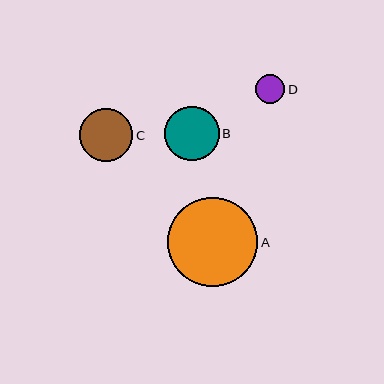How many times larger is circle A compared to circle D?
Circle A is approximately 3.1 times the size of circle D.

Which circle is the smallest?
Circle D is the smallest with a size of approximately 29 pixels.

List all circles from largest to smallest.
From largest to smallest: A, B, C, D.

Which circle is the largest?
Circle A is the largest with a size of approximately 90 pixels.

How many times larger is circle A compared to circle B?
Circle A is approximately 1.6 times the size of circle B.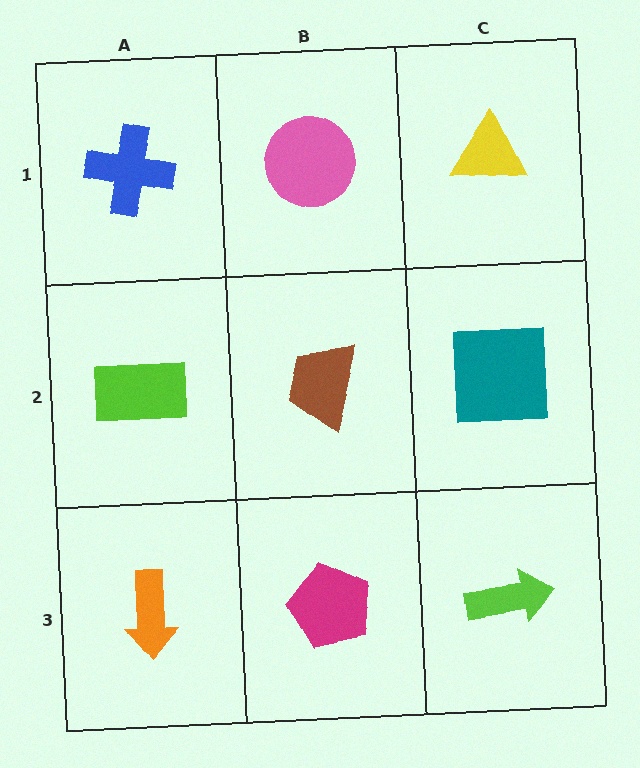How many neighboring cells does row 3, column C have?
2.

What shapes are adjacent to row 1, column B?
A brown trapezoid (row 2, column B), a blue cross (row 1, column A), a yellow triangle (row 1, column C).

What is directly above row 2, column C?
A yellow triangle.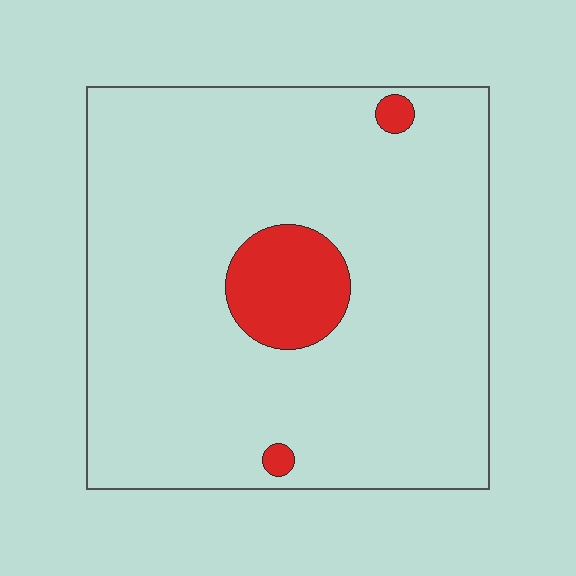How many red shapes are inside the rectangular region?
3.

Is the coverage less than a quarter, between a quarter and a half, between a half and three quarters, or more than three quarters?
Less than a quarter.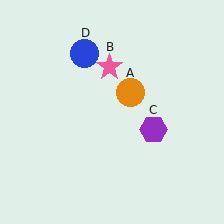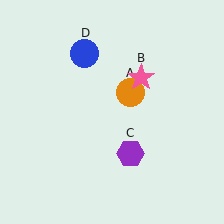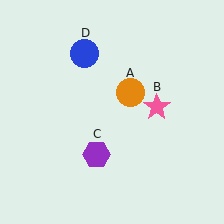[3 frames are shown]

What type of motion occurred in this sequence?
The pink star (object B), purple hexagon (object C) rotated clockwise around the center of the scene.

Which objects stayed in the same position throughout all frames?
Orange circle (object A) and blue circle (object D) remained stationary.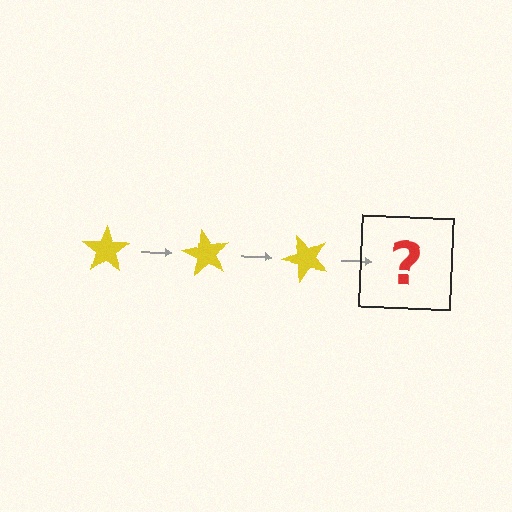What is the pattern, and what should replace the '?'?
The pattern is that the star rotates 60 degrees each step. The '?' should be a yellow star rotated 180 degrees.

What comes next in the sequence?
The next element should be a yellow star rotated 180 degrees.